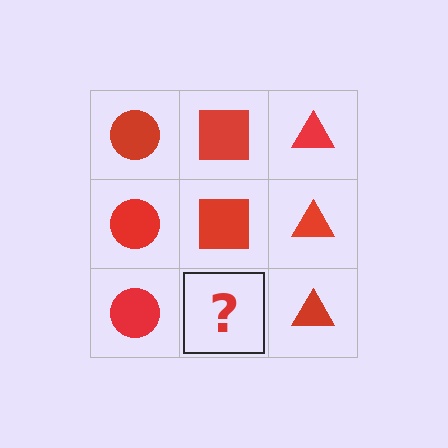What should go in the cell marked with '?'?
The missing cell should contain a red square.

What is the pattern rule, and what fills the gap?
The rule is that each column has a consistent shape. The gap should be filled with a red square.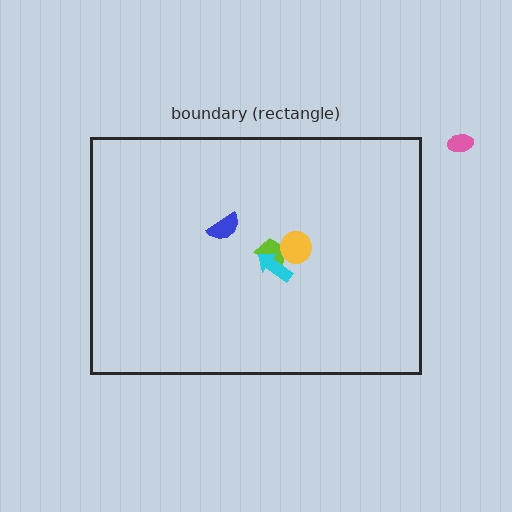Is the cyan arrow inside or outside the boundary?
Inside.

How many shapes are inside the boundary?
4 inside, 1 outside.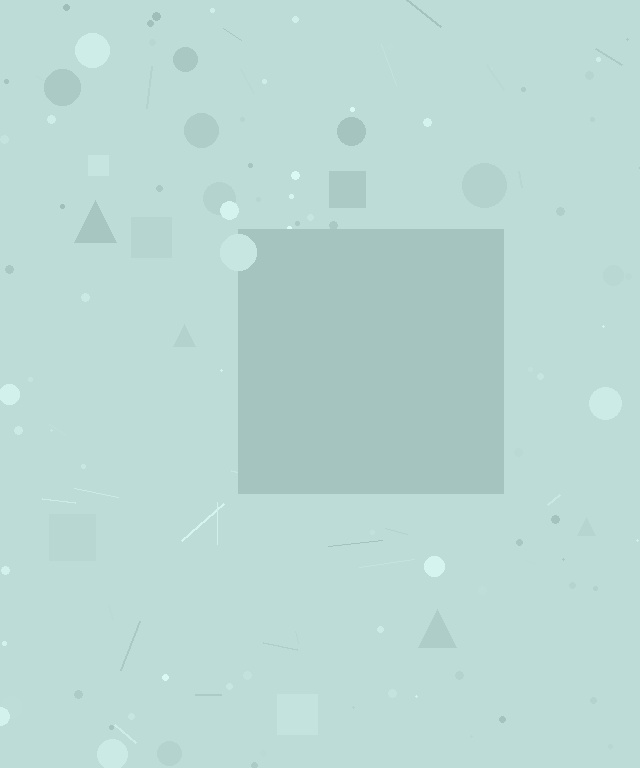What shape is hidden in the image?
A square is hidden in the image.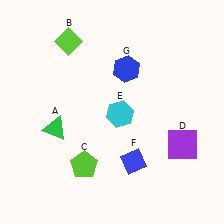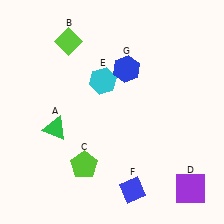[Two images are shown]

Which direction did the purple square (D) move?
The purple square (D) moved down.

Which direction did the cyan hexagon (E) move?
The cyan hexagon (E) moved up.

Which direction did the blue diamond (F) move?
The blue diamond (F) moved down.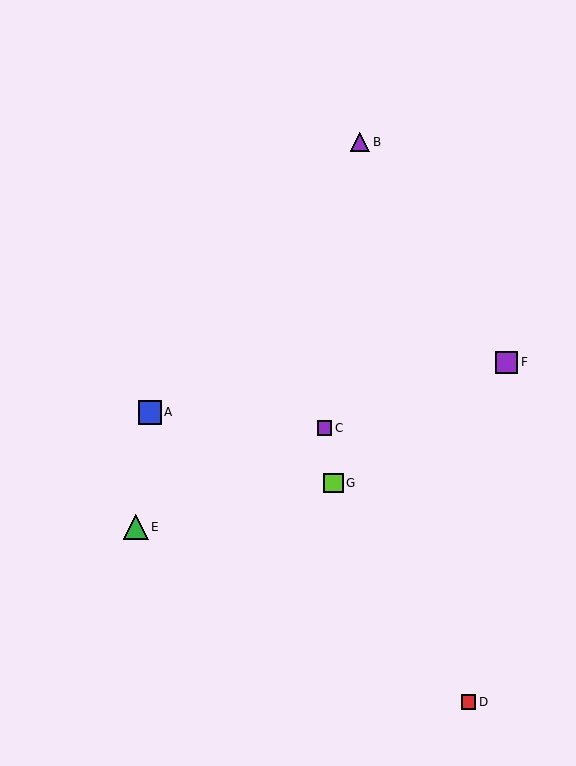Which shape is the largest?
The green triangle (labeled E) is the largest.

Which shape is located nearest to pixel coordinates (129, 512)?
The green triangle (labeled E) at (136, 527) is nearest to that location.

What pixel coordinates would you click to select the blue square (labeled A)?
Click at (150, 412) to select the blue square A.